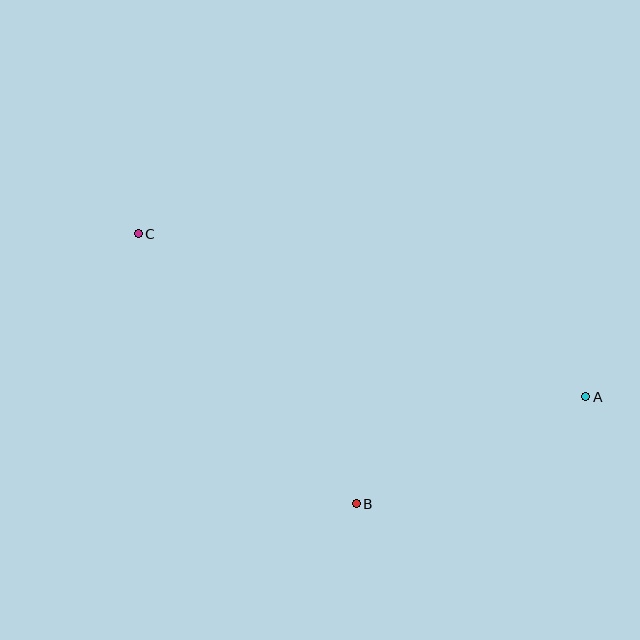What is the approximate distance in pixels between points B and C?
The distance between B and C is approximately 347 pixels.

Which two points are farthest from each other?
Points A and C are farthest from each other.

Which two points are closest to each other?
Points A and B are closest to each other.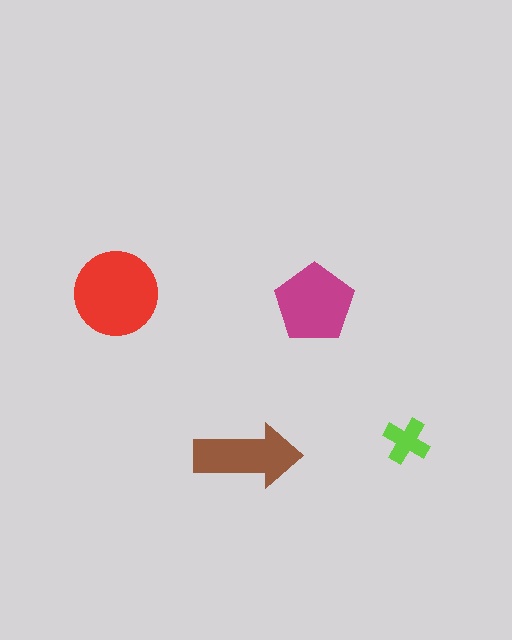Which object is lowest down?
The brown arrow is bottommost.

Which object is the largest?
The red circle.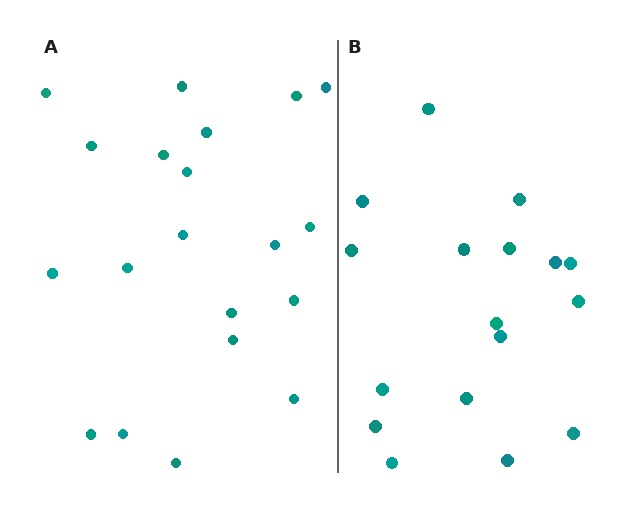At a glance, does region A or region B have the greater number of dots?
Region A (the left region) has more dots.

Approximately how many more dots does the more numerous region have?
Region A has just a few more — roughly 2 or 3 more dots than region B.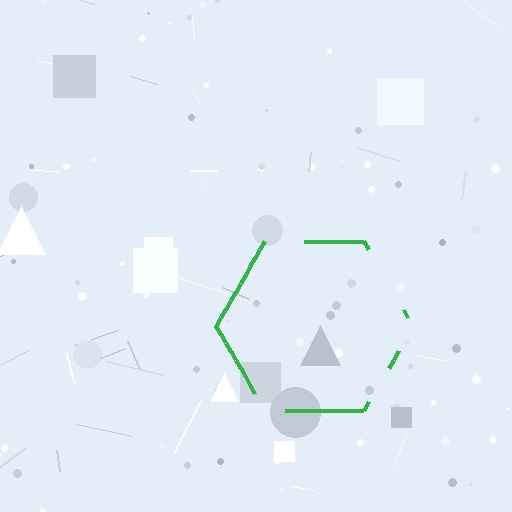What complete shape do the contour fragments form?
The contour fragments form a hexagon.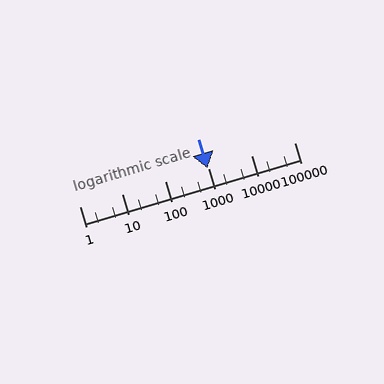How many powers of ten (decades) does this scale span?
The scale spans 5 decades, from 1 to 100000.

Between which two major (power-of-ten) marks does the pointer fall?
The pointer is between 100 and 1000.